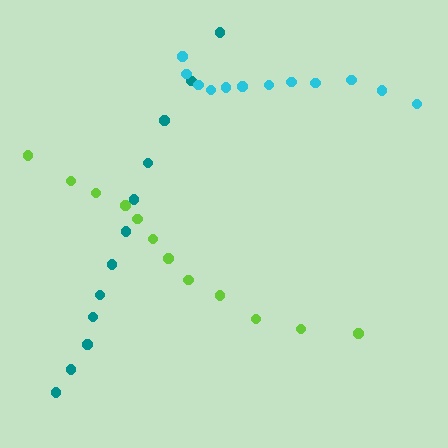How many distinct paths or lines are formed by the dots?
There are 3 distinct paths.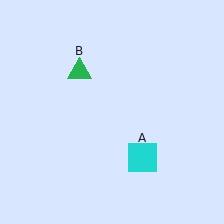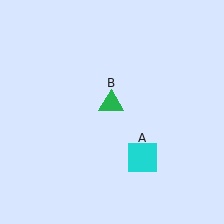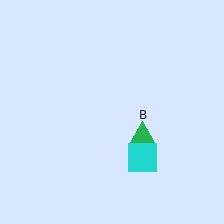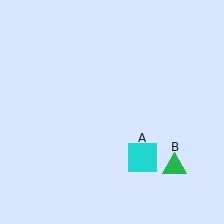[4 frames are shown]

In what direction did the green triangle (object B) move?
The green triangle (object B) moved down and to the right.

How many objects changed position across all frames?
1 object changed position: green triangle (object B).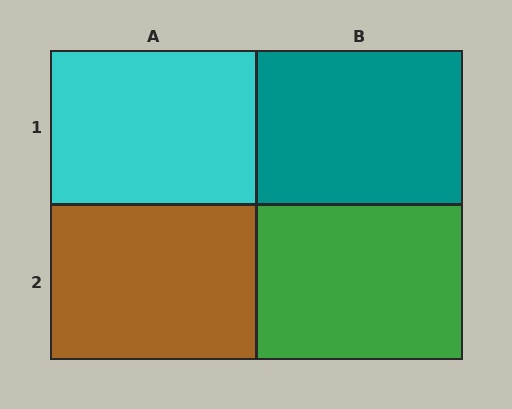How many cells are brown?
1 cell is brown.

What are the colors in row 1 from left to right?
Cyan, teal.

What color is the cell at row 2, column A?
Brown.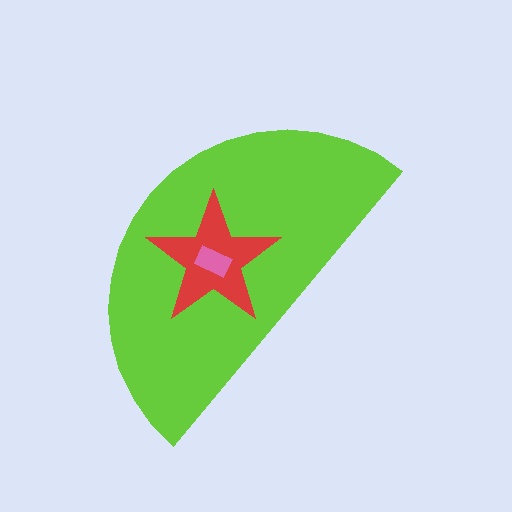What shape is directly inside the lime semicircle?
The red star.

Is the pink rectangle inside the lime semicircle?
Yes.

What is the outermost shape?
The lime semicircle.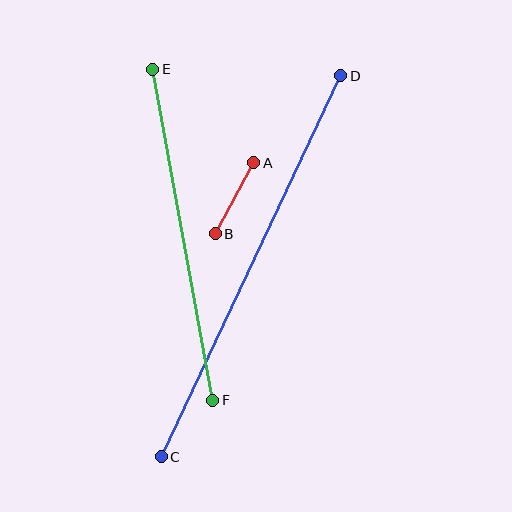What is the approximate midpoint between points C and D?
The midpoint is at approximately (251, 266) pixels.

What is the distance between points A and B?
The distance is approximately 81 pixels.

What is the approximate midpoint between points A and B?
The midpoint is at approximately (235, 198) pixels.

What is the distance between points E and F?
The distance is approximately 337 pixels.